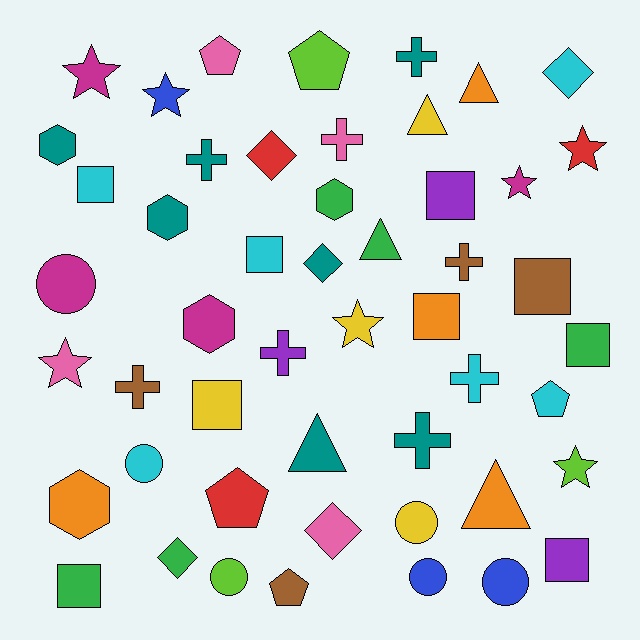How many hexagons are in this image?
There are 5 hexagons.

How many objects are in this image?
There are 50 objects.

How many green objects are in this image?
There are 5 green objects.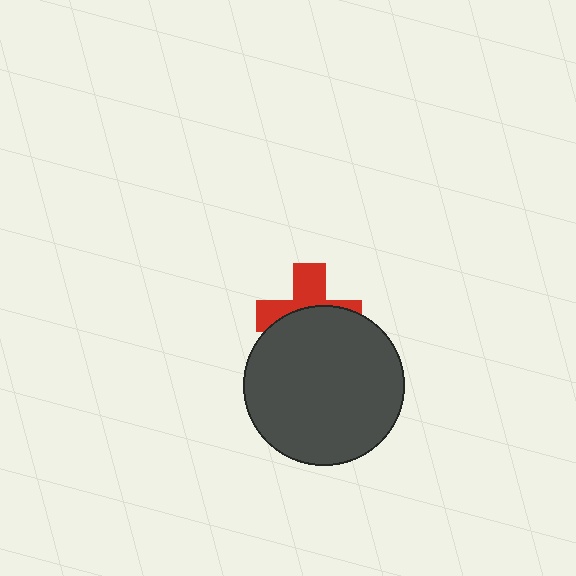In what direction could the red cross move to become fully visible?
The red cross could move up. That would shift it out from behind the dark gray circle entirely.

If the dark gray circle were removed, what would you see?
You would see the complete red cross.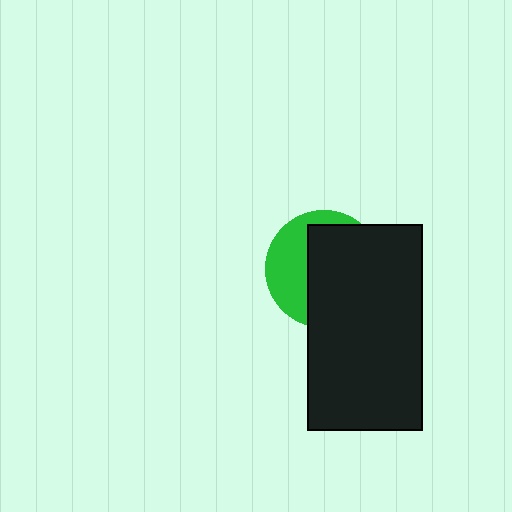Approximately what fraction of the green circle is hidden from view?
Roughly 63% of the green circle is hidden behind the black rectangle.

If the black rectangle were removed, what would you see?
You would see the complete green circle.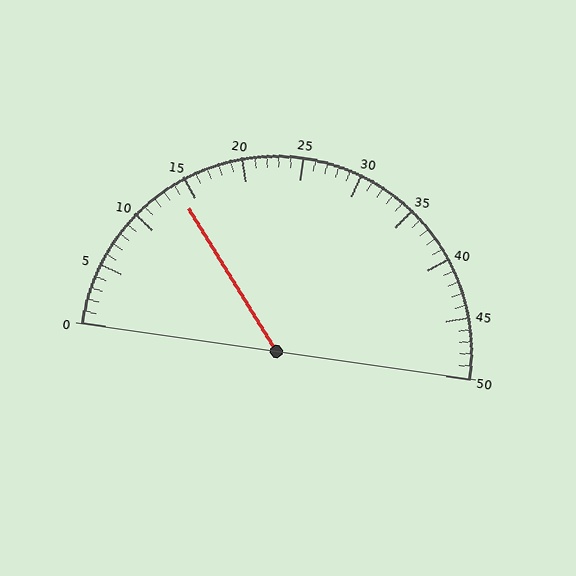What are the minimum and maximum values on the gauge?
The gauge ranges from 0 to 50.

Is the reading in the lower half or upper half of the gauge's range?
The reading is in the lower half of the range (0 to 50).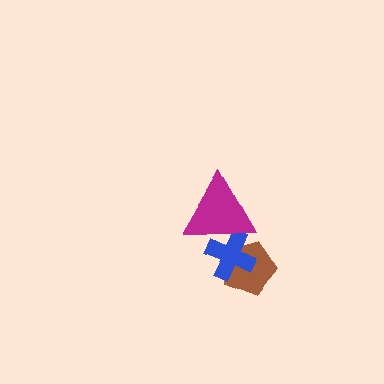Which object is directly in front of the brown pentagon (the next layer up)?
The blue cross is directly in front of the brown pentagon.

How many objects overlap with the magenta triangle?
2 objects overlap with the magenta triangle.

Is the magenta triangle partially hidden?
No, no other shape covers it.